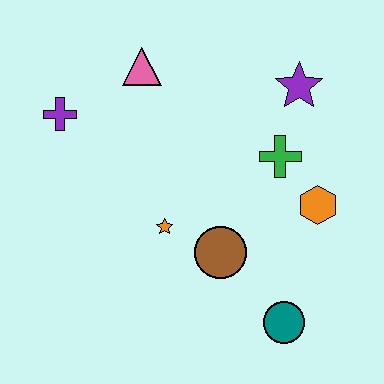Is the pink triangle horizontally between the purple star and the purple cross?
Yes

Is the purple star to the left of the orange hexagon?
Yes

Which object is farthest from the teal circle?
The purple cross is farthest from the teal circle.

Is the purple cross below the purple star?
Yes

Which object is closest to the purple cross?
The pink triangle is closest to the purple cross.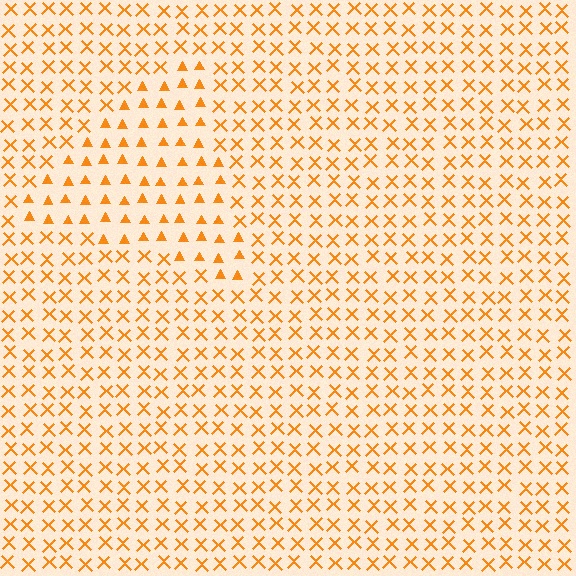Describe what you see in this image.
The image is filled with small orange elements arranged in a uniform grid. A triangle-shaped region contains triangles, while the surrounding area contains X marks. The boundary is defined purely by the change in element shape.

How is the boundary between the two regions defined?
The boundary is defined by a change in element shape: triangles inside vs. X marks outside. All elements share the same color and spacing.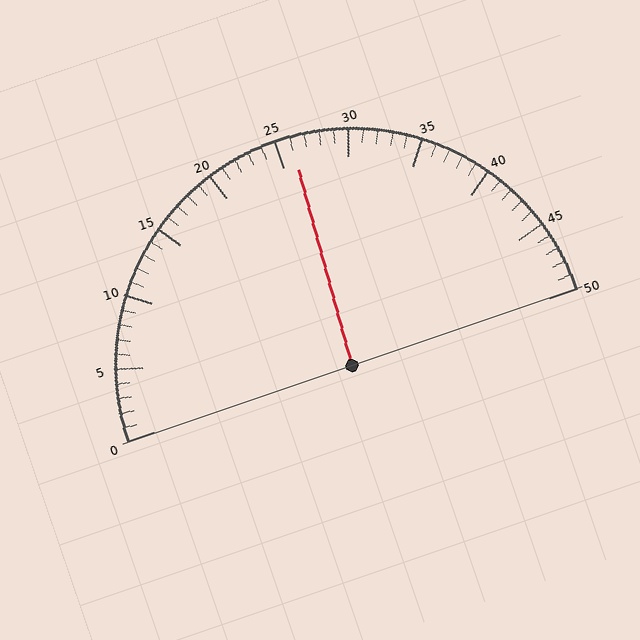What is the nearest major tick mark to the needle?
The nearest major tick mark is 25.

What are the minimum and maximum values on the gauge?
The gauge ranges from 0 to 50.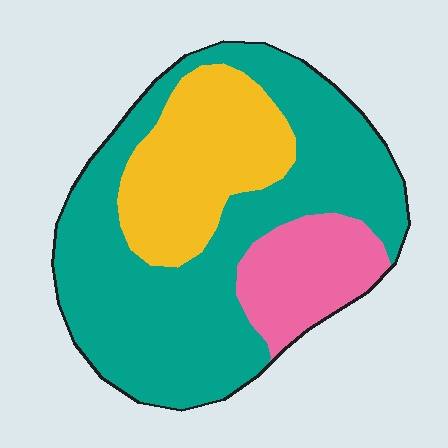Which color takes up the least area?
Pink, at roughly 15%.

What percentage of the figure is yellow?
Yellow covers roughly 25% of the figure.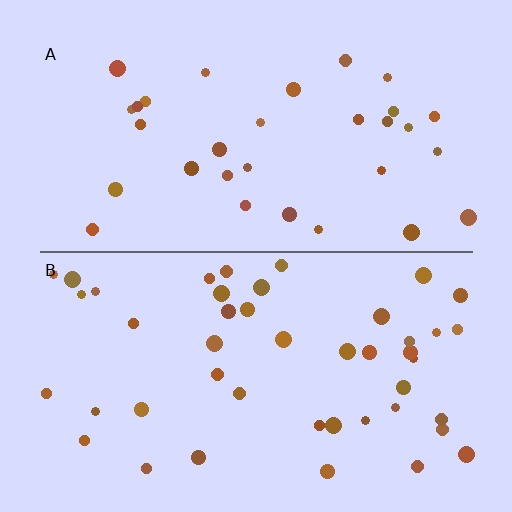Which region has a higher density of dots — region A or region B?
B (the bottom).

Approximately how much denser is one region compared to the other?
Approximately 1.4× — region B over region A.